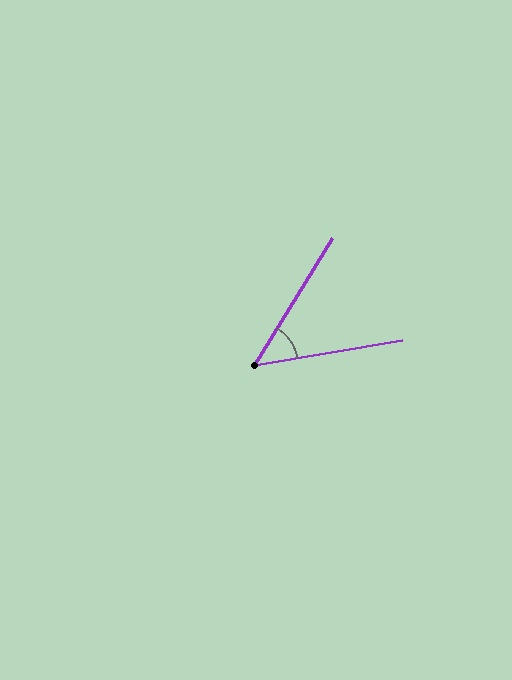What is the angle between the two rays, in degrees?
Approximately 49 degrees.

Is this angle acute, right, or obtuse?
It is acute.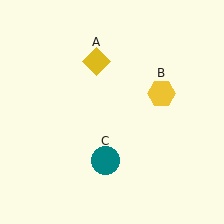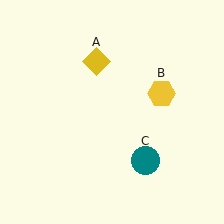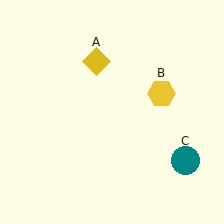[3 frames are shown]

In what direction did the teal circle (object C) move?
The teal circle (object C) moved right.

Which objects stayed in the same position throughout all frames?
Yellow diamond (object A) and yellow hexagon (object B) remained stationary.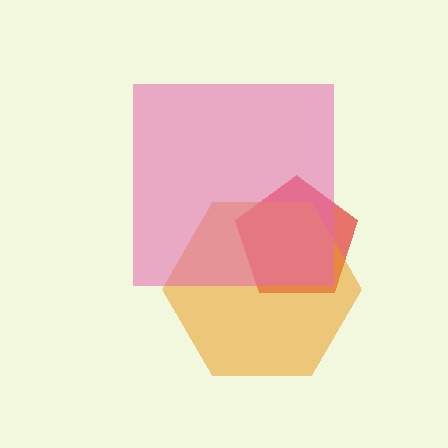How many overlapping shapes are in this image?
There are 3 overlapping shapes in the image.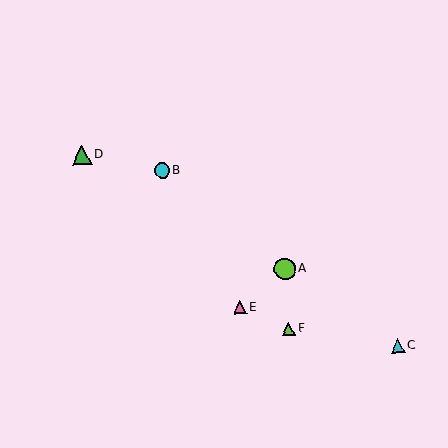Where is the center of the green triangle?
The center of the green triangle is at (82, 155).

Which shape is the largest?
The lime circle (labeled A) is the largest.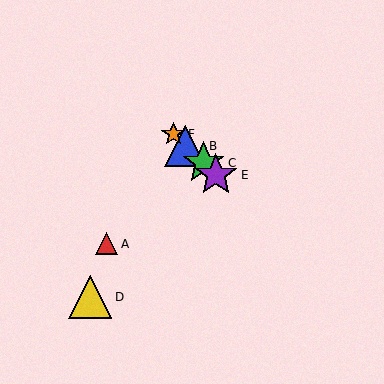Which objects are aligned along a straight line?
Objects B, C, E, F are aligned along a straight line.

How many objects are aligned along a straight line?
4 objects (B, C, E, F) are aligned along a straight line.